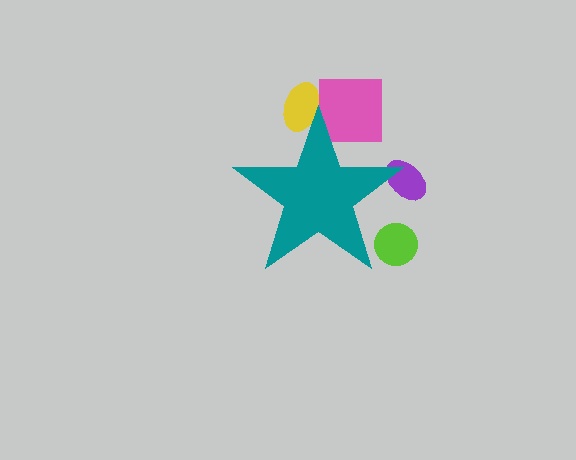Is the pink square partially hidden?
Yes, the pink square is partially hidden behind the teal star.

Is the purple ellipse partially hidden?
Yes, the purple ellipse is partially hidden behind the teal star.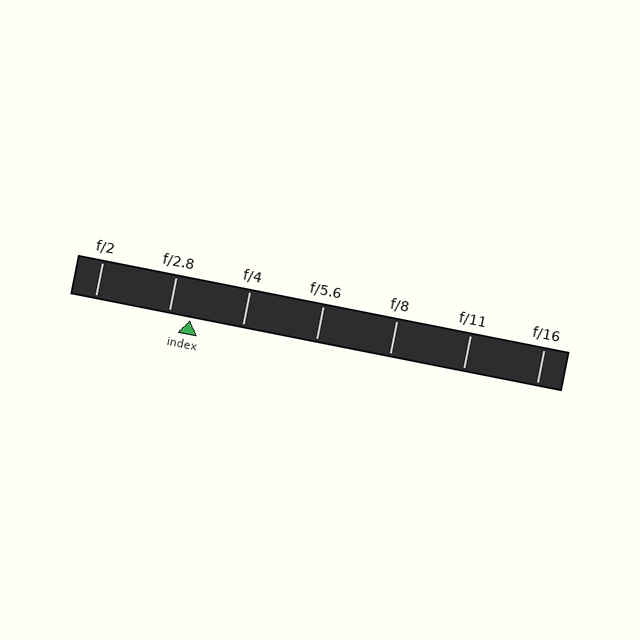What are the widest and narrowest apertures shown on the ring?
The widest aperture shown is f/2 and the narrowest is f/16.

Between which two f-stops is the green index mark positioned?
The index mark is between f/2.8 and f/4.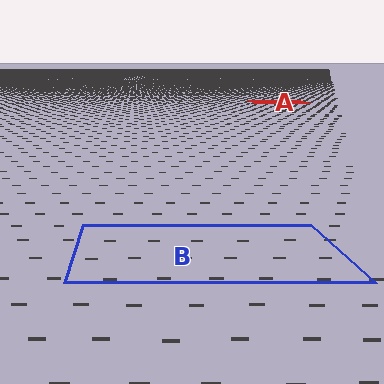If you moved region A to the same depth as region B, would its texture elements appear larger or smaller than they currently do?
They would appear larger. At a closer depth, the same texture elements are projected at a bigger on-screen size.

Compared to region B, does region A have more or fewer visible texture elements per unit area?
Region A has more texture elements per unit area — they are packed more densely because it is farther away.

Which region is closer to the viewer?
Region B is closer. The texture elements there are larger and more spread out.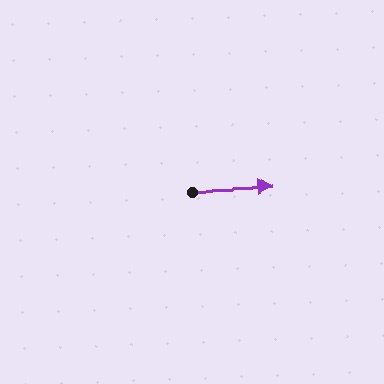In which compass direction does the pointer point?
East.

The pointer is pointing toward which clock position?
Roughly 3 o'clock.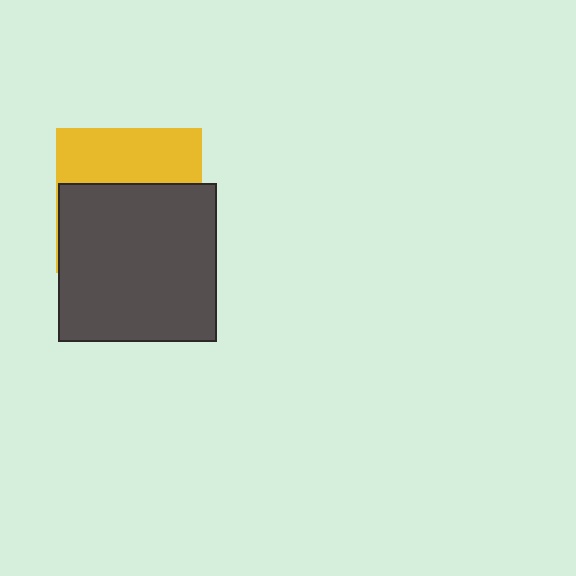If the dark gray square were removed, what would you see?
You would see the complete yellow square.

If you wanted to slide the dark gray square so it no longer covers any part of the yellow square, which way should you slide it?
Slide it down — that is the most direct way to separate the two shapes.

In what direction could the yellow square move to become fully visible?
The yellow square could move up. That would shift it out from behind the dark gray square entirely.